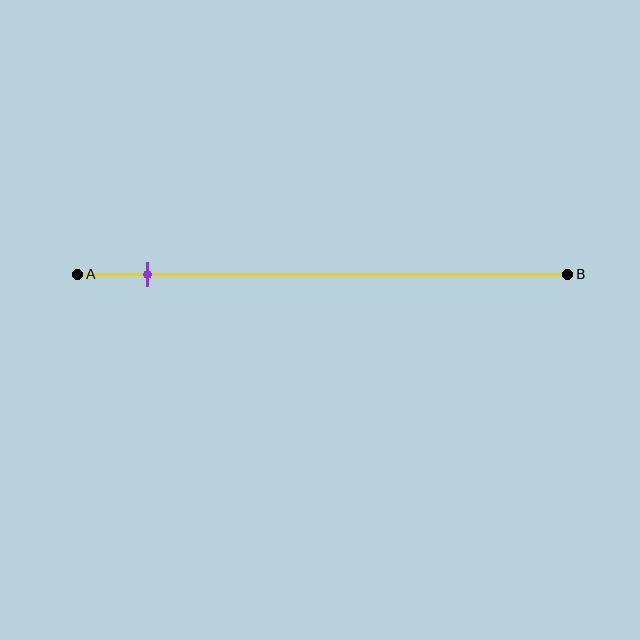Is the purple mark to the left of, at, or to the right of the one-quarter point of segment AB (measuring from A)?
The purple mark is to the left of the one-quarter point of segment AB.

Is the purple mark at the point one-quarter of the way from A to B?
No, the mark is at about 15% from A, not at the 25% one-quarter point.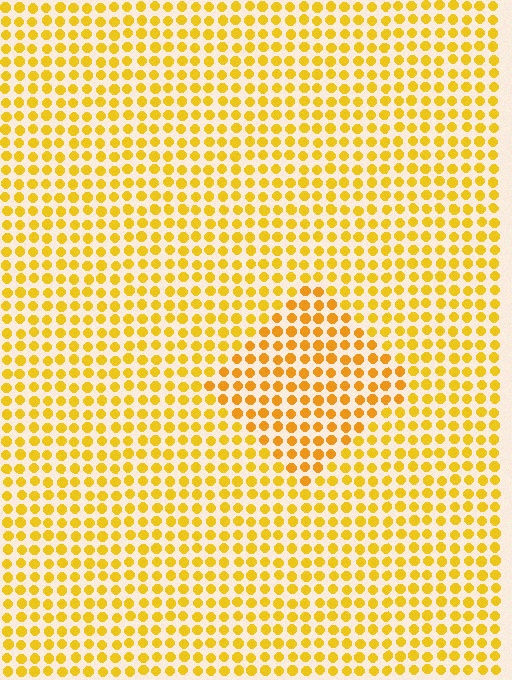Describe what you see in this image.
The image is filled with small yellow elements in a uniform arrangement. A diamond-shaped region is visible where the elements are tinted to a slightly different hue, forming a subtle color boundary.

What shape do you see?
I see a diamond.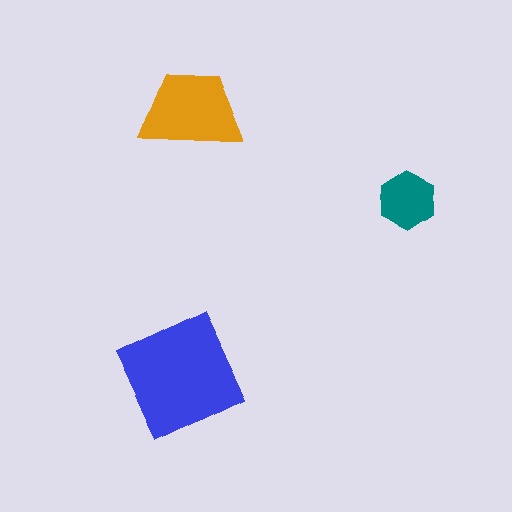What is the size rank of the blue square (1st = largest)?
1st.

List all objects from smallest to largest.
The teal hexagon, the orange trapezoid, the blue square.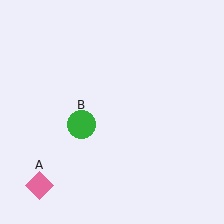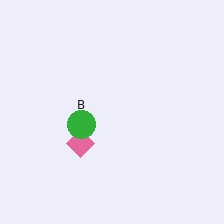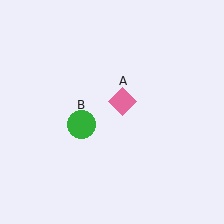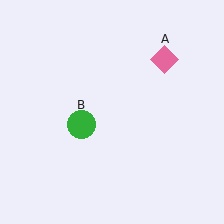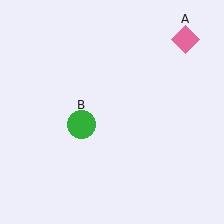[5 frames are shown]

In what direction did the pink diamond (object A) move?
The pink diamond (object A) moved up and to the right.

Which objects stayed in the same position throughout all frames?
Green circle (object B) remained stationary.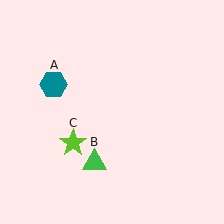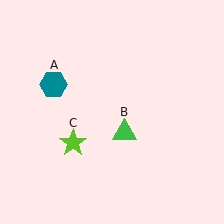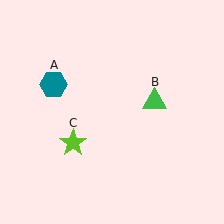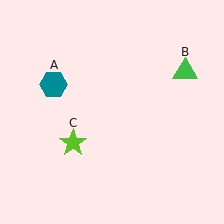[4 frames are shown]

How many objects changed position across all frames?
1 object changed position: green triangle (object B).